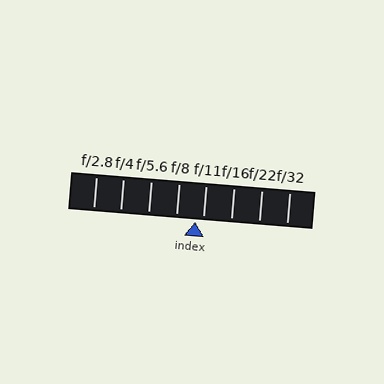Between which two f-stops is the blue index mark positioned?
The index mark is between f/8 and f/11.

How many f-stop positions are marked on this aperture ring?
There are 8 f-stop positions marked.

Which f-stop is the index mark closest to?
The index mark is closest to f/11.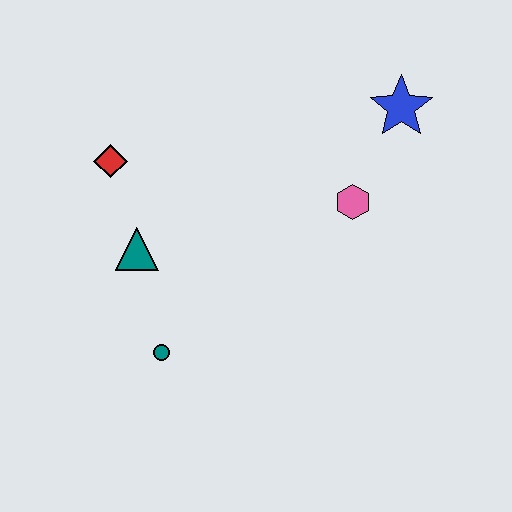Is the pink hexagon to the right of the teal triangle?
Yes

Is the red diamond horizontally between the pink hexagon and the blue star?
No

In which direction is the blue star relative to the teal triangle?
The blue star is to the right of the teal triangle.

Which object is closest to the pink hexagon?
The blue star is closest to the pink hexagon.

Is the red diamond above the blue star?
No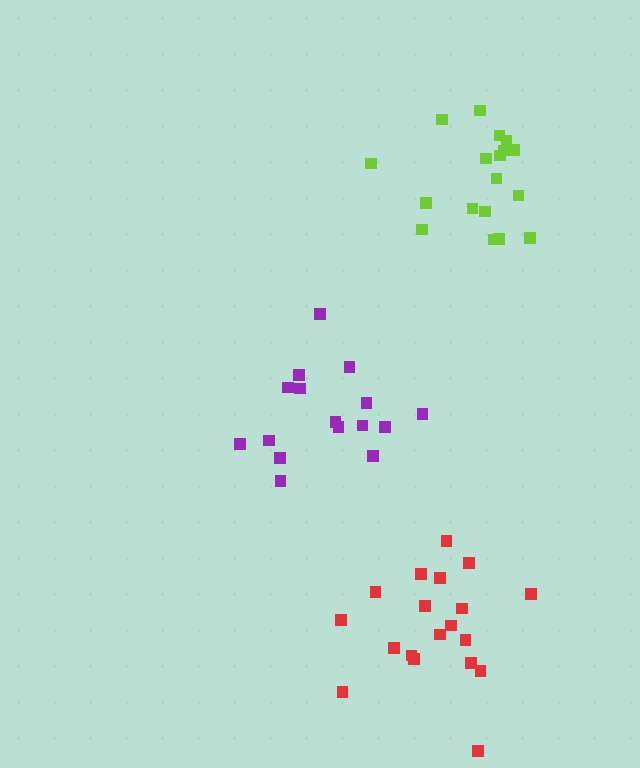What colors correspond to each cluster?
The clusters are colored: purple, red, lime.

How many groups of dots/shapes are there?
There are 3 groups.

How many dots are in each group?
Group 1: 16 dots, Group 2: 19 dots, Group 3: 18 dots (53 total).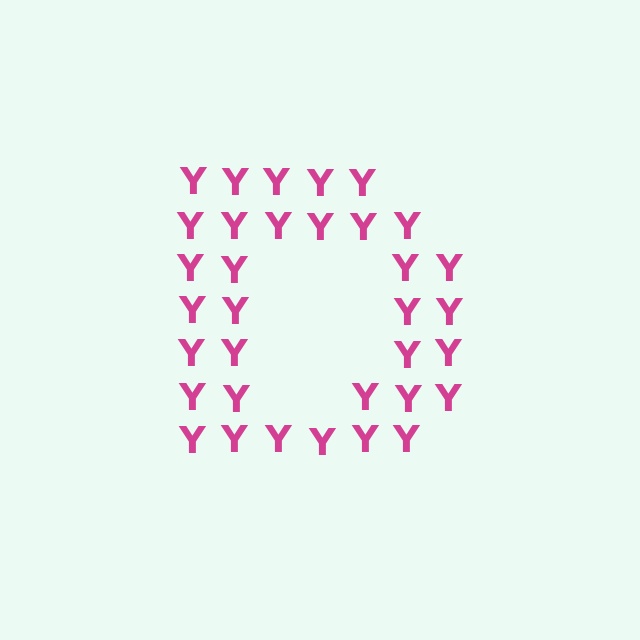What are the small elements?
The small elements are letter Y's.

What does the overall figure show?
The overall figure shows the letter D.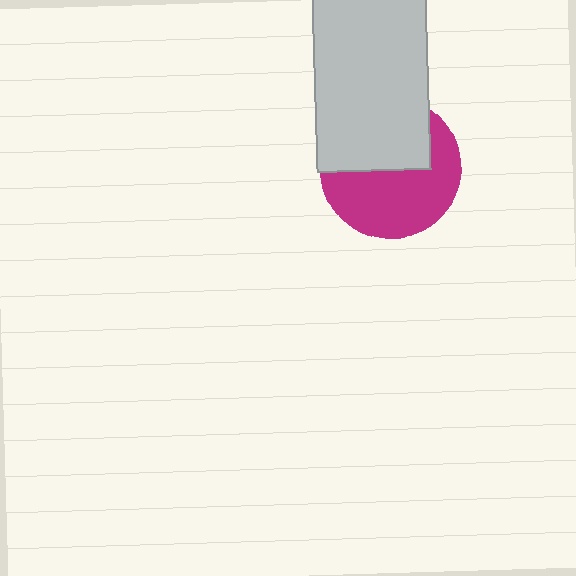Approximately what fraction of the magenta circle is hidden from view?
Roughly 44% of the magenta circle is hidden behind the light gray rectangle.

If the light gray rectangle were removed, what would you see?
You would see the complete magenta circle.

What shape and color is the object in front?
The object in front is a light gray rectangle.